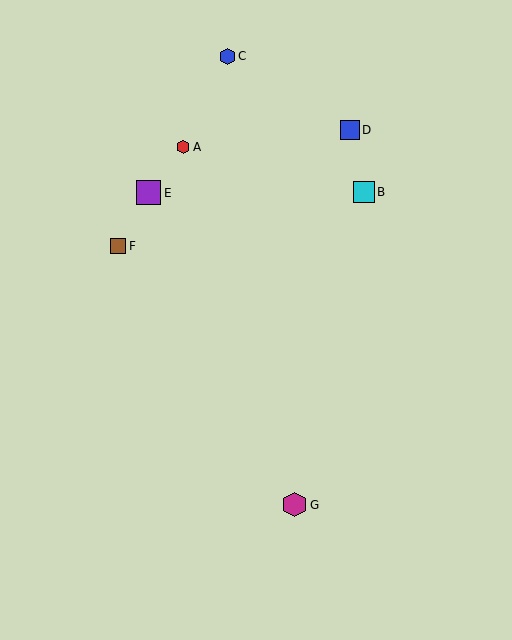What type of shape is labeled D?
Shape D is a blue square.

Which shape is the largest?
The magenta hexagon (labeled G) is the largest.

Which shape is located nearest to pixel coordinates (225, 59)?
The blue hexagon (labeled C) at (227, 56) is nearest to that location.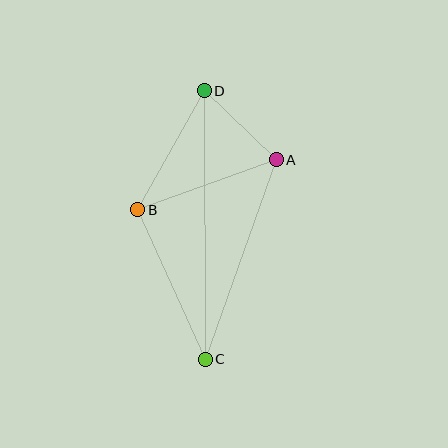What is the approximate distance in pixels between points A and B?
The distance between A and B is approximately 147 pixels.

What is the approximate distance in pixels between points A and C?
The distance between A and C is approximately 212 pixels.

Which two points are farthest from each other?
Points C and D are farthest from each other.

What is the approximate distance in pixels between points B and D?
The distance between B and D is approximately 136 pixels.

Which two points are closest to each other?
Points A and D are closest to each other.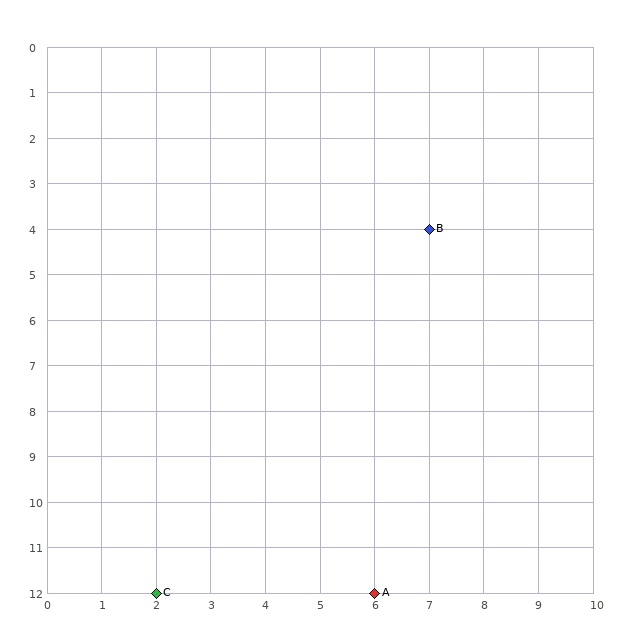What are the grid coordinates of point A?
Point A is at grid coordinates (6, 12).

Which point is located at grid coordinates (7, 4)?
Point B is at (7, 4).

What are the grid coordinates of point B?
Point B is at grid coordinates (7, 4).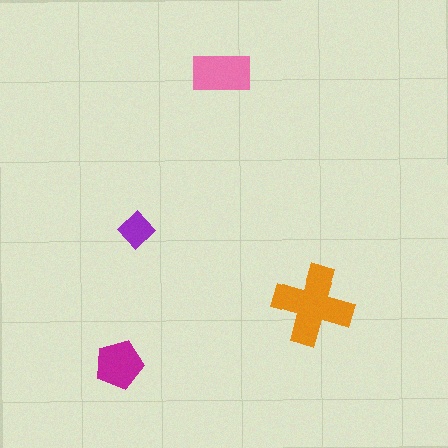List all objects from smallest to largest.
The purple diamond, the magenta pentagon, the pink rectangle, the orange cross.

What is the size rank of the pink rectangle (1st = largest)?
2nd.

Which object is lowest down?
The magenta pentagon is bottommost.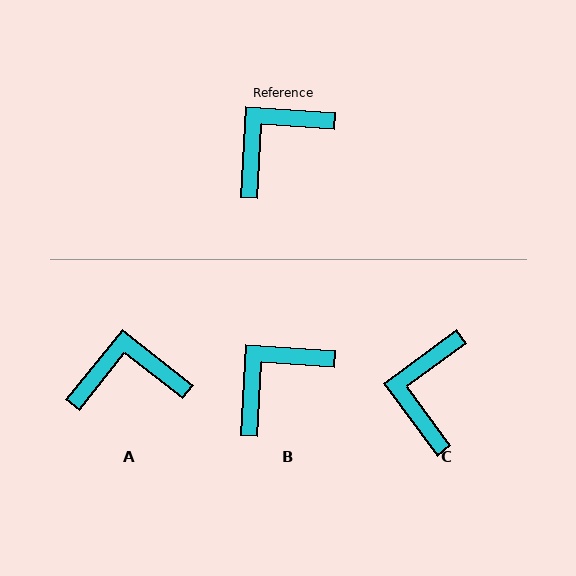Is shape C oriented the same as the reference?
No, it is off by about 40 degrees.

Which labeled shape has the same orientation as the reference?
B.